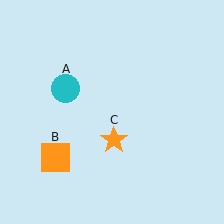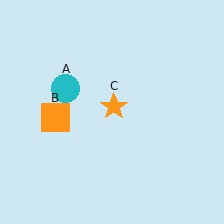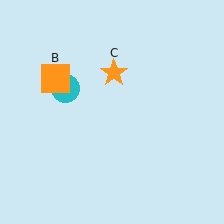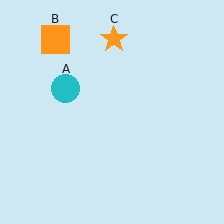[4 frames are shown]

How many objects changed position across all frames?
2 objects changed position: orange square (object B), orange star (object C).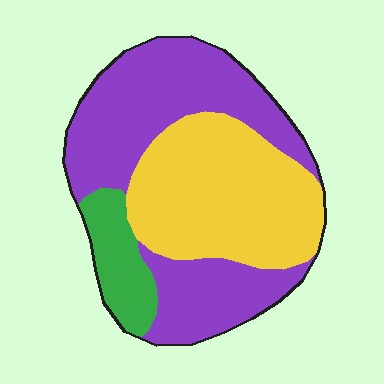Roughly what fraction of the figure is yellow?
Yellow takes up between a quarter and a half of the figure.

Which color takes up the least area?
Green, at roughly 10%.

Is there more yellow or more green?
Yellow.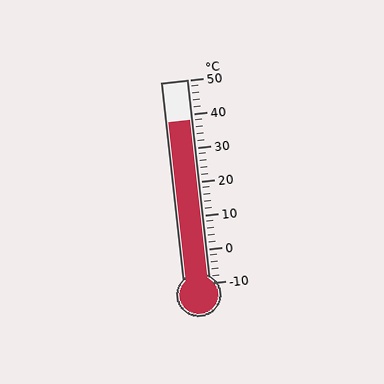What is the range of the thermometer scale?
The thermometer scale ranges from -10°C to 50°C.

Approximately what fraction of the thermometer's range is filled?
The thermometer is filled to approximately 80% of its range.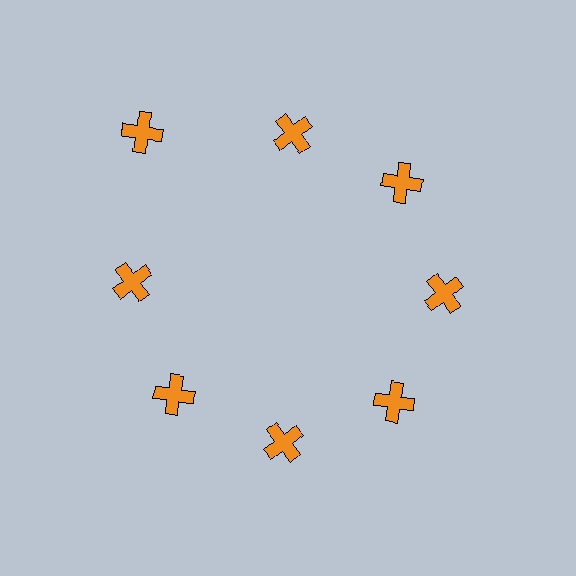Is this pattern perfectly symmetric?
No. The 8 orange crosses are arranged in a ring, but one element near the 10 o'clock position is pushed outward from the center, breaking the 8-fold rotational symmetry.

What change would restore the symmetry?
The symmetry would be restored by moving it inward, back onto the ring so that all 8 crosses sit at equal angles and equal distance from the center.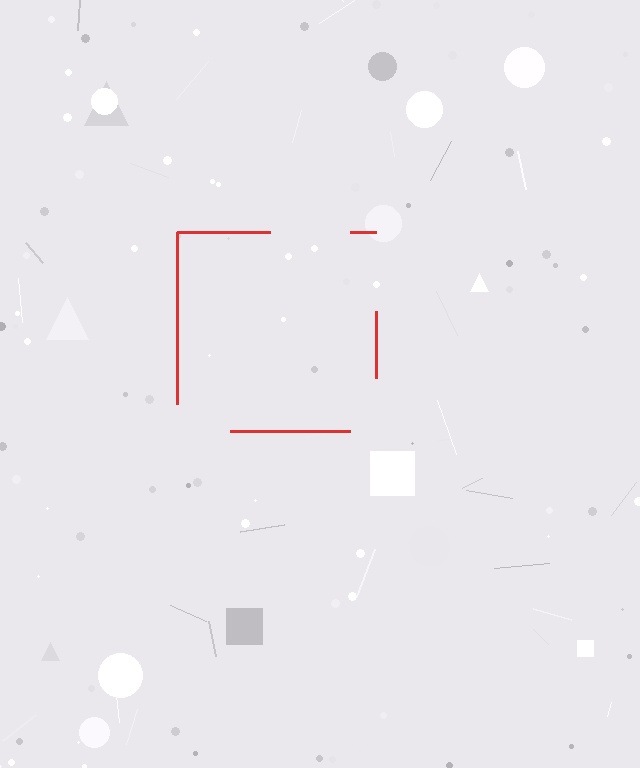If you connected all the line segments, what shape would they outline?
They would outline a square.